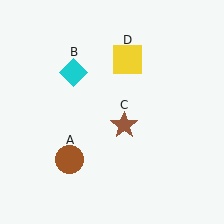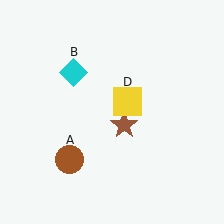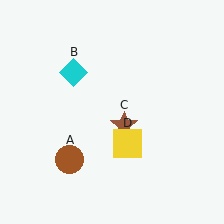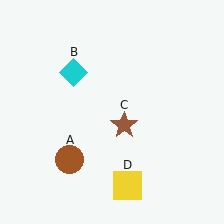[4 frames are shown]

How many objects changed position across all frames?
1 object changed position: yellow square (object D).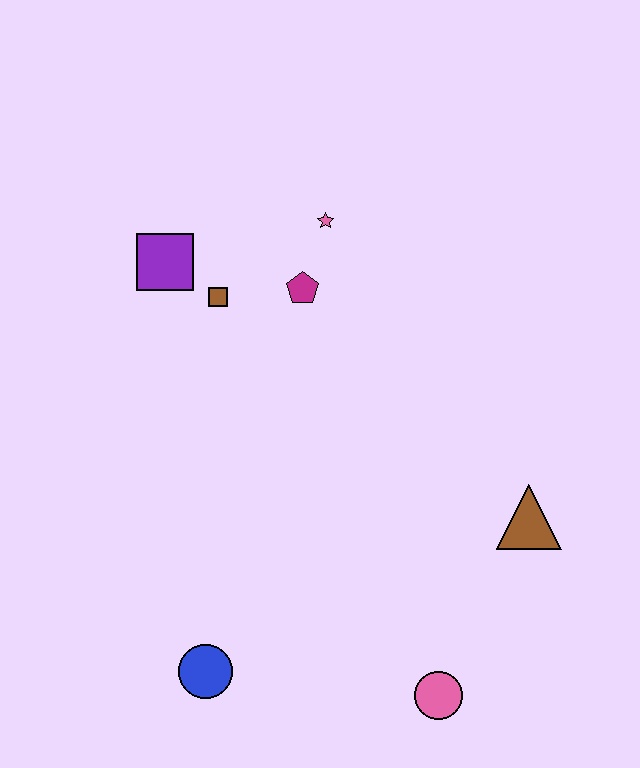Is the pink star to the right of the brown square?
Yes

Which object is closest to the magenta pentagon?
The pink star is closest to the magenta pentagon.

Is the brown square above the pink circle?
Yes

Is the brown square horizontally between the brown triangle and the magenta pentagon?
No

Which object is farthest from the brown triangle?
The purple square is farthest from the brown triangle.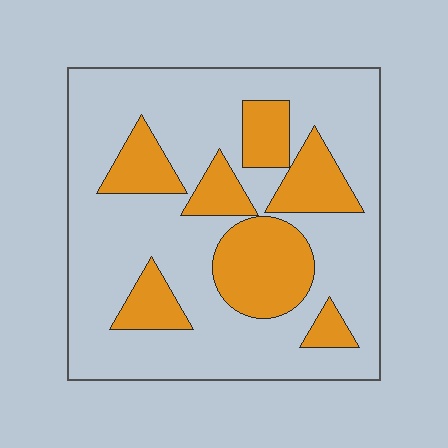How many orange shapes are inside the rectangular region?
7.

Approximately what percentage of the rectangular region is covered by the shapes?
Approximately 30%.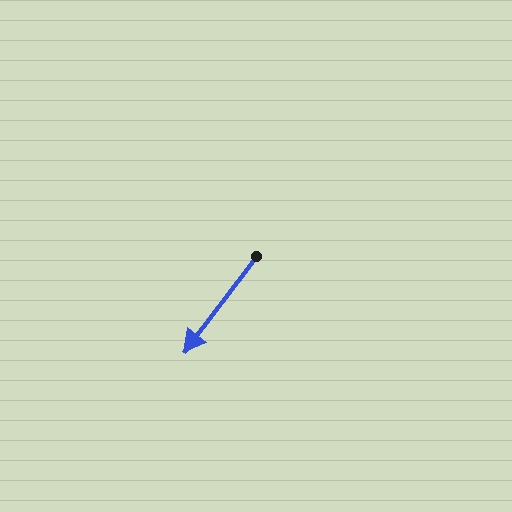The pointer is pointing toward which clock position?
Roughly 7 o'clock.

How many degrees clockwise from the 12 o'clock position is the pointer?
Approximately 217 degrees.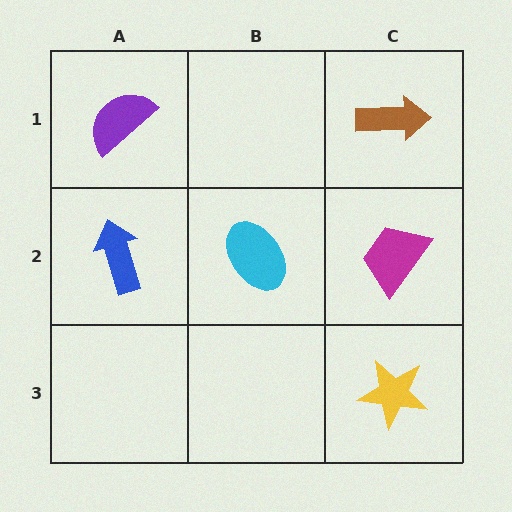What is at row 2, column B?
A cyan ellipse.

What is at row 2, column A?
A blue arrow.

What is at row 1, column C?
A brown arrow.